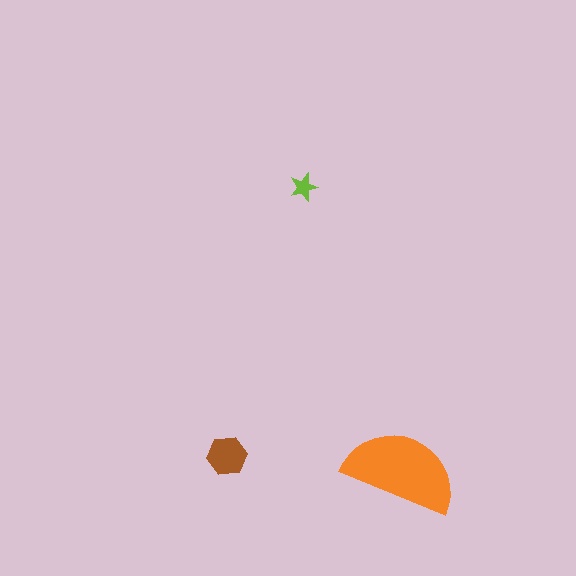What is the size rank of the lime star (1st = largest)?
3rd.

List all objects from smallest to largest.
The lime star, the brown hexagon, the orange semicircle.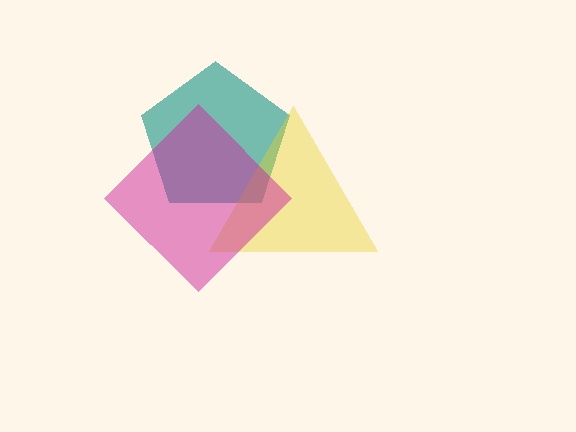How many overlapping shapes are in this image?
There are 3 overlapping shapes in the image.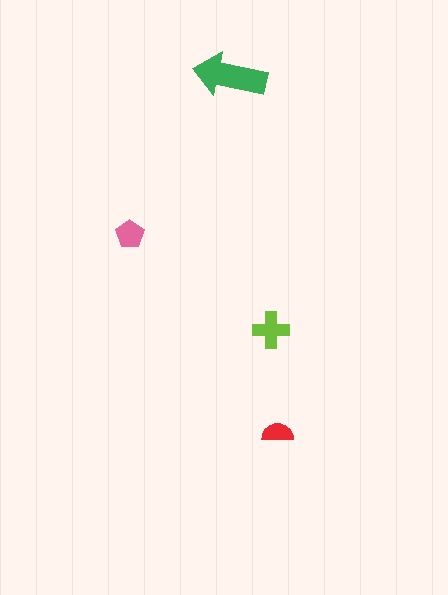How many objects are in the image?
There are 4 objects in the image.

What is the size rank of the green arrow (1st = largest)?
1st.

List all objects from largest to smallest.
The green arrow, the lime cross, the pink pentagon, the red semicircle.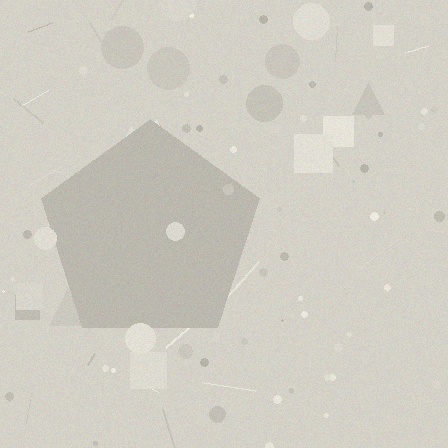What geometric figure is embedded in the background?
A pentagon is embedded in the background.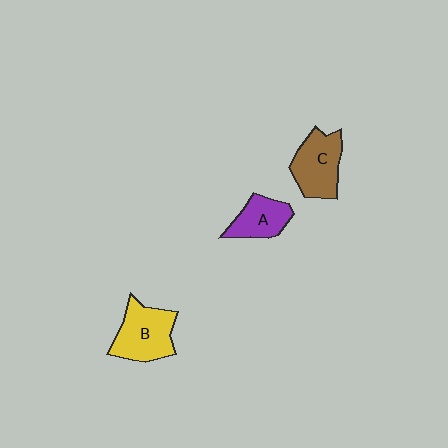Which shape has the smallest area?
Shape A (purple).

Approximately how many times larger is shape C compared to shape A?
Approximately 1.3 times.